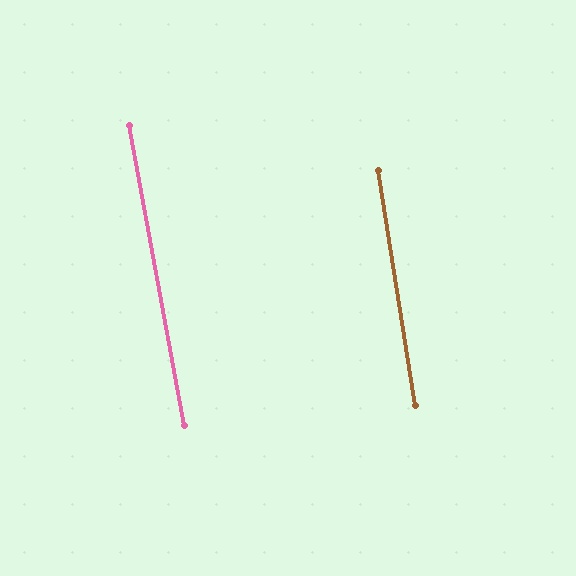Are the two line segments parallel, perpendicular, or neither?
Parallel — their directions differ by only 1.4°.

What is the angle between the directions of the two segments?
Approximately 1 degree.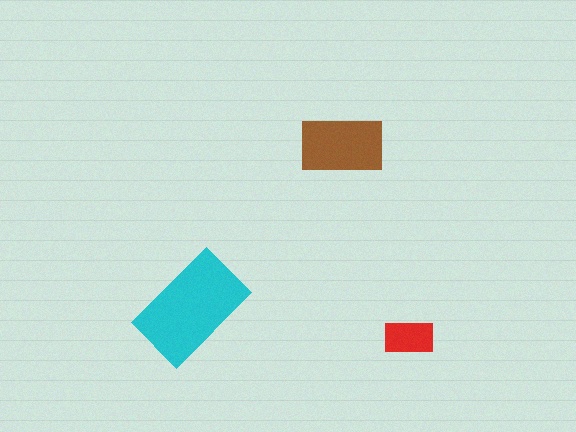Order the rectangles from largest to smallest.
the cyan one, the brown one, the red one.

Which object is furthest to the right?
The red rectangle is rightmost.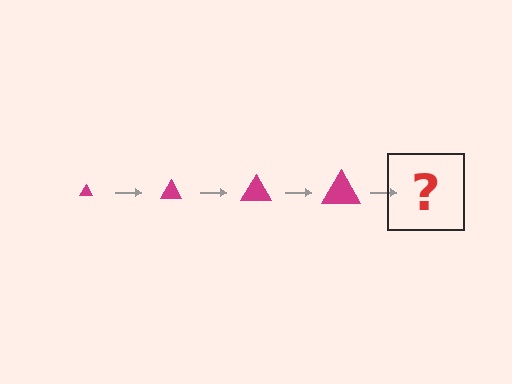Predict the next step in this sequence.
The next step is a magenta triangle, larger than the previous one.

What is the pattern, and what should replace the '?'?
The pattern is that the triangle gets progressively larger each step. The '?' should be a magenta triangle, larger than the previous one.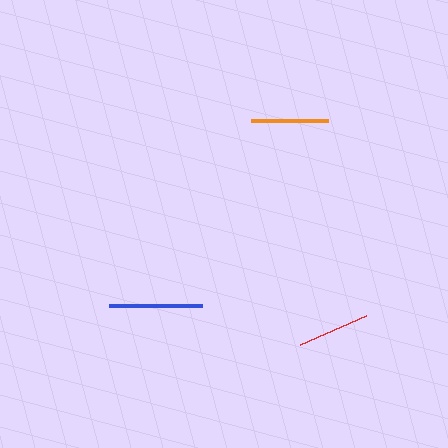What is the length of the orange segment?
The orange segment is approximately 77 pixels long.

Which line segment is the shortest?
The red line is the shortest at approximately 72 pixels.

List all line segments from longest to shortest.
From longest to shortest: blue, orange, red.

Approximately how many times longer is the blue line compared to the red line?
The blue line is approximately 1.3 times the length of the red line.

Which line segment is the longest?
The blue line is the longest at approximately 93 pixels.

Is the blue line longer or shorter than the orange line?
The blue line is longer than the orange line.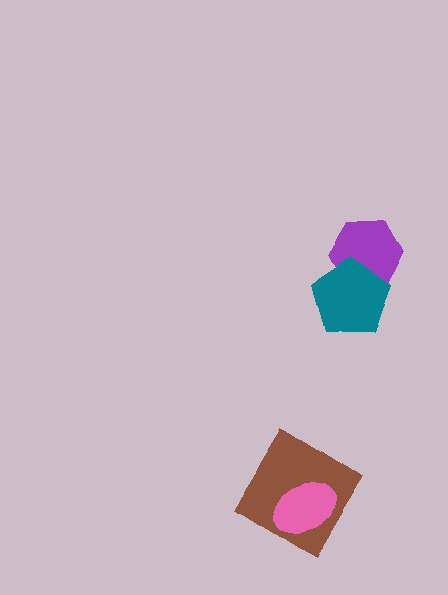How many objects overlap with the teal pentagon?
1 object overlaps with the teal pentagon.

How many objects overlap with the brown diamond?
1 object overlaps with the brown diamond.